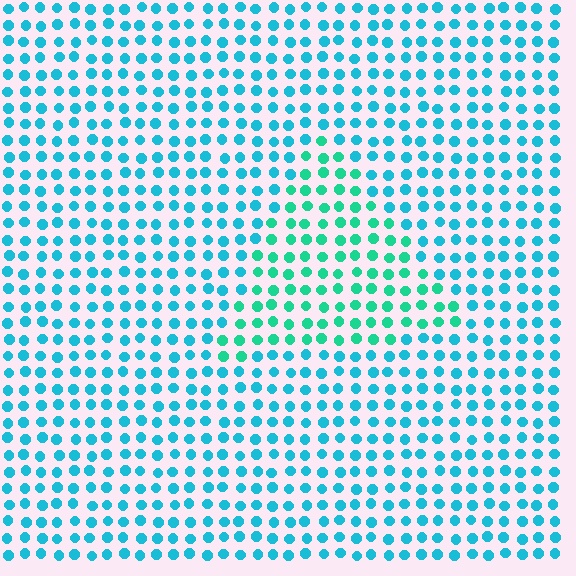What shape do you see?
I see a triangle.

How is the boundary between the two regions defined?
The boundary is defined purely by a slight shift in hue (about 30 degrees). Spacing, size, and orientation are identical on both sides.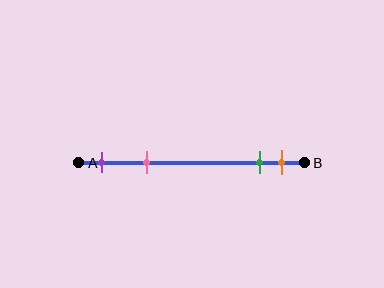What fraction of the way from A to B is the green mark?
The green mark is approximately 80% (0.8) of the way from A to B.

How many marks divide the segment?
There are 4 marks dividing the segment.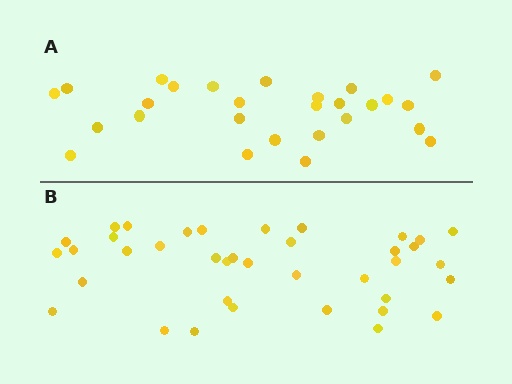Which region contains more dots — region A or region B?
Region B (the bottom region) has more dots.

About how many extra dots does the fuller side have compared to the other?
Region B has roughly 12 or so more dots than region A.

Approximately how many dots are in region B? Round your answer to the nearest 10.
About 40 dots. (The exact count is 38, which rounds to 40.)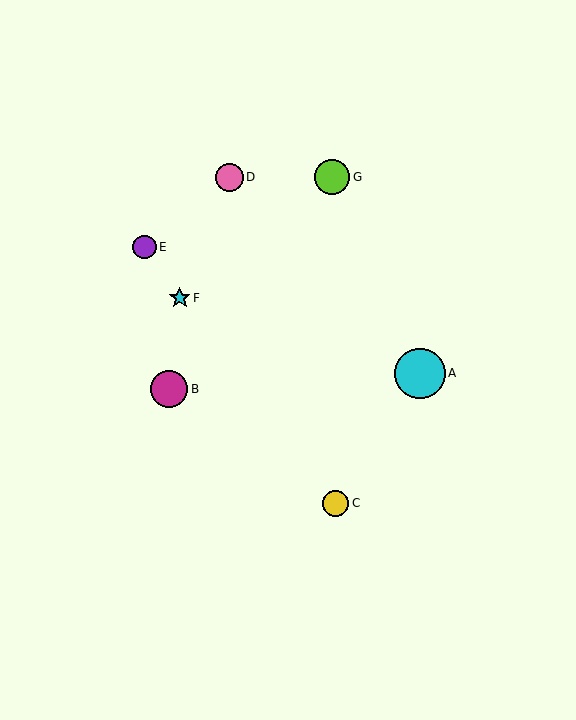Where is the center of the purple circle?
The center of the purple circle is at (145, 247).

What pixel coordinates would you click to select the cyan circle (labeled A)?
Click at (420, 373) to select the cyan circle A.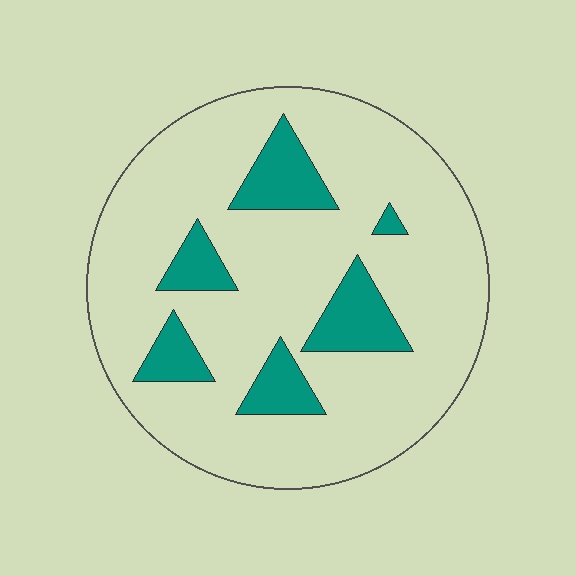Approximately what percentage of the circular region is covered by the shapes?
Approximately 15%.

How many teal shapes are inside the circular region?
6.